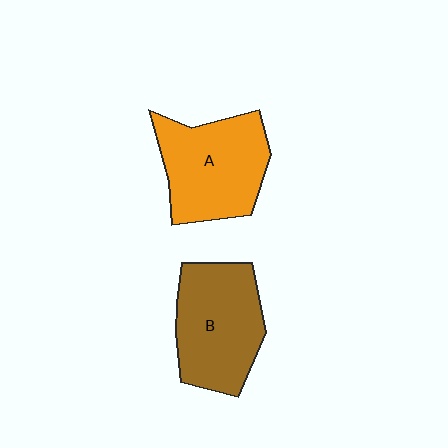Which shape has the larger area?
Shape B (brown).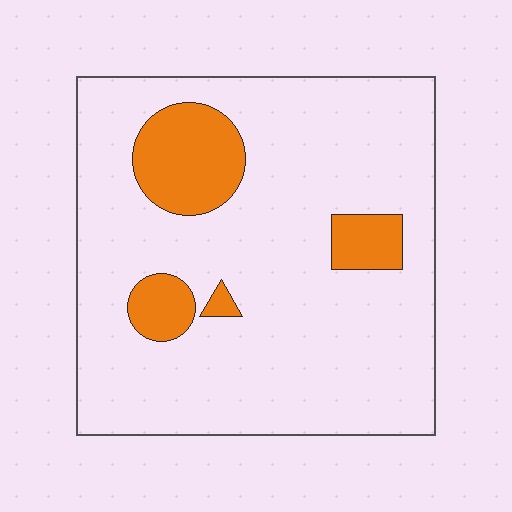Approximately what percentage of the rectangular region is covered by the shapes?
Approximately 15%.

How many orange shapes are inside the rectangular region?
4.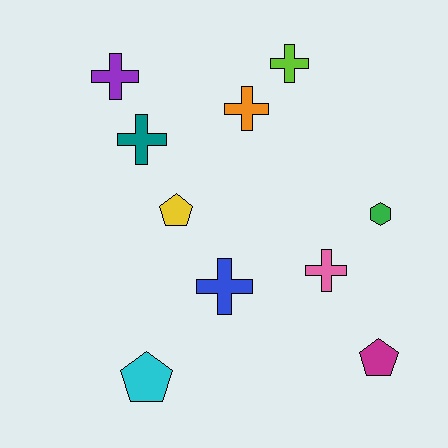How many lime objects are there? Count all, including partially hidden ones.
There is 1 lime object.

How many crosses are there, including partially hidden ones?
There are 6 crosses.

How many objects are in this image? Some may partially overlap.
There are 10 objects.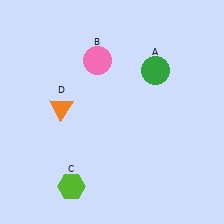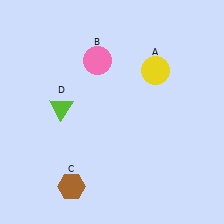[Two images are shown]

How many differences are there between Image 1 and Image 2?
There are 3 differences between the two images.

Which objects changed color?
A changed from green to yellow. C changed from lime to brown. D changed from orange to lime.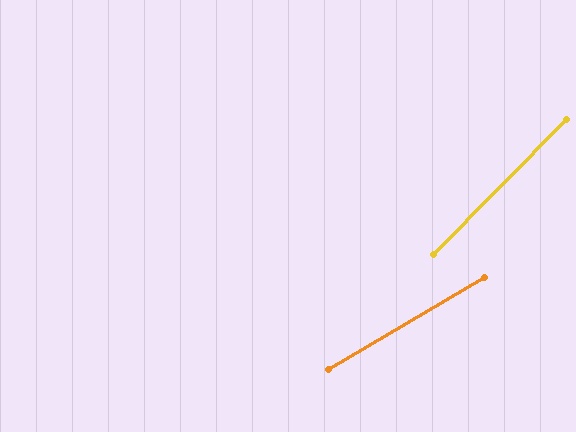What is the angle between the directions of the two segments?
Approximately 15 degrees.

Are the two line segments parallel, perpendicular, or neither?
Neither parallel nor perpendicular — they differ by about 15°.